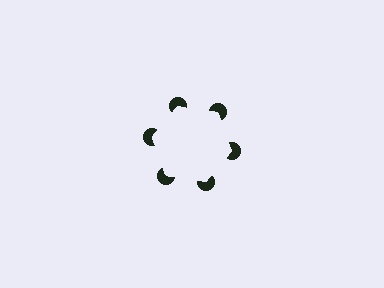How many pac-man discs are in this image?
There are 6 — one at each vertex of the illusory hexagon.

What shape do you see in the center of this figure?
An illusory hexagon — its edges are inferred from the aligned wedge cuts in the pac-man discs, not physically drawn.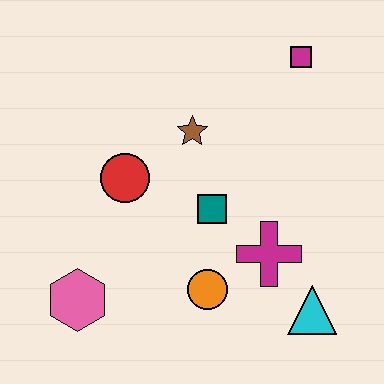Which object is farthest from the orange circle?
The magenta square is farthest from the orange circle.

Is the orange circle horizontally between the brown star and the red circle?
No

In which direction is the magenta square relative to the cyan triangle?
The magenta square is above the cyan triangle.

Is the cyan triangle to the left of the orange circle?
No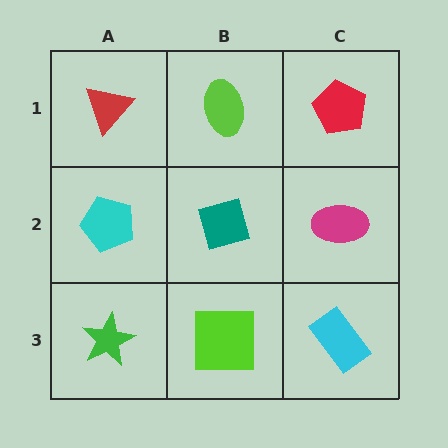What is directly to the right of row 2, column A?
A teal square.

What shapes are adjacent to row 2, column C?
A red pentagon (row 1, column C), a cyan rectangle (row 3, column C), a teal square (row 2, column B).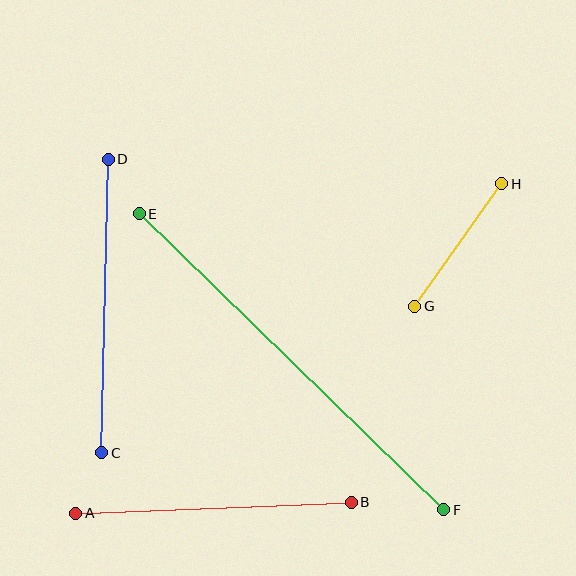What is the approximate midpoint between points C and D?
The midpoint is at approximately (105, 306) pixels.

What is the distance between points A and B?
The distance is approximately 275 pixels.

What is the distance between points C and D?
The distance is approximately 293 pixels.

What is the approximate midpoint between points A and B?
The midpoint is at approximately (214, 508) pixels.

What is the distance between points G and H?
The distance is approximately 150 pixels.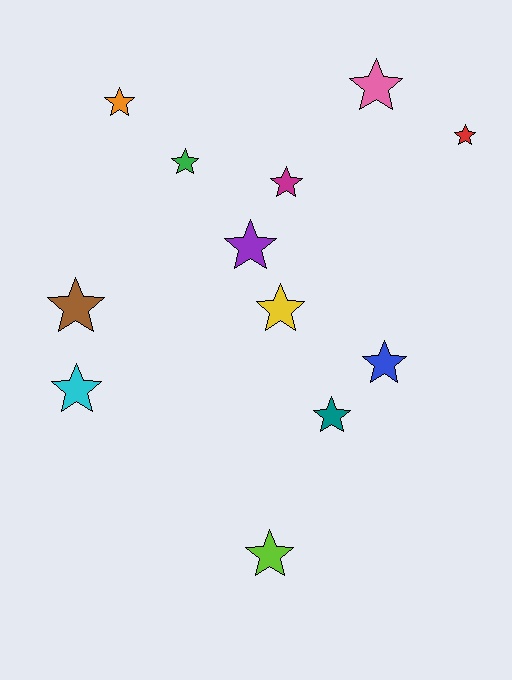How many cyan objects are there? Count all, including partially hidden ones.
There is 1 cyan object.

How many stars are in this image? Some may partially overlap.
There are 12 stars.